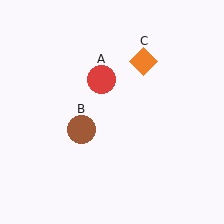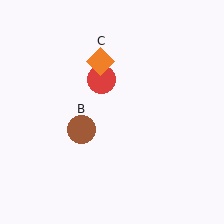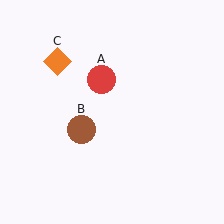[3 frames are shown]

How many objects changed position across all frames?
1 object changed position: orange diamond (object C).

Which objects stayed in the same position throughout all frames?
Red circle (object A) and brown circle (object B) remained stationary.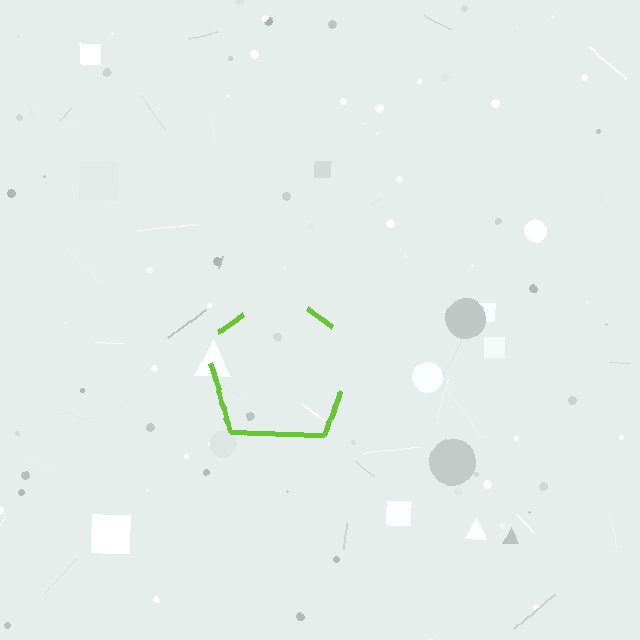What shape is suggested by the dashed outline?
The dashed outline suggests a pentagon.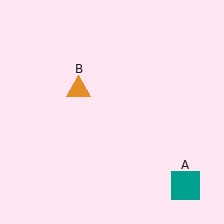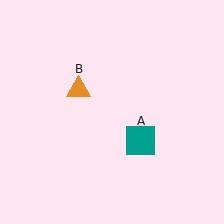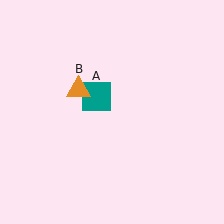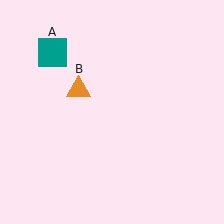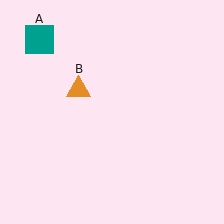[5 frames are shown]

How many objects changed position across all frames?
1 object changed position: teal square (object A).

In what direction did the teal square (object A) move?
The teal square (object A) moved up and to the left.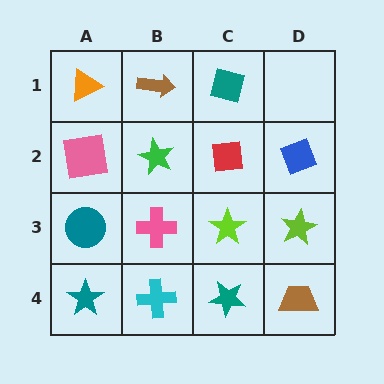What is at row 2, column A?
A pink square.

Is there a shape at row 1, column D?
No, that cell is empty.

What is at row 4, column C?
A teal star.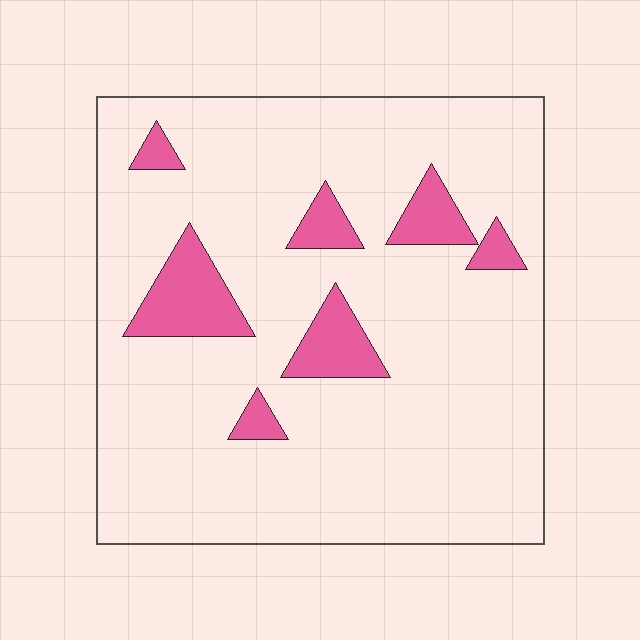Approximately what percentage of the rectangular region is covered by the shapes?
Approximately 10%.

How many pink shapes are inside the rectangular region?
7.